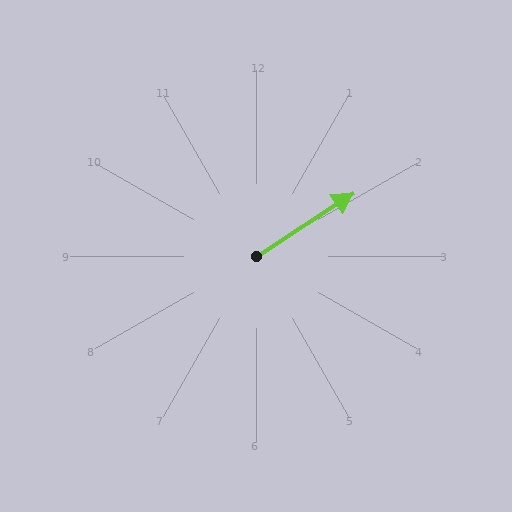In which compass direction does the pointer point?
Northeast.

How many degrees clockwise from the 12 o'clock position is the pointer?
Approximately 57 degrees.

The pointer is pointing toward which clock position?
Roughly 2 o'clock.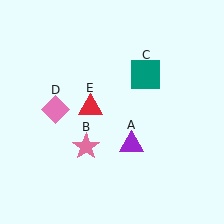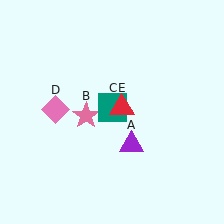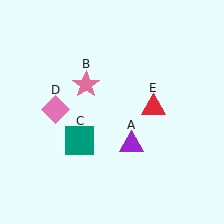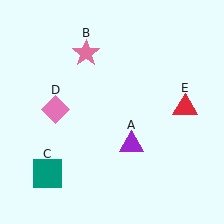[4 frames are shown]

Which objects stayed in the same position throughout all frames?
Purple triangle (object A) and pink diamond (object D) remained stationary.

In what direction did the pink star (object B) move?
The pink star (object B) moved up.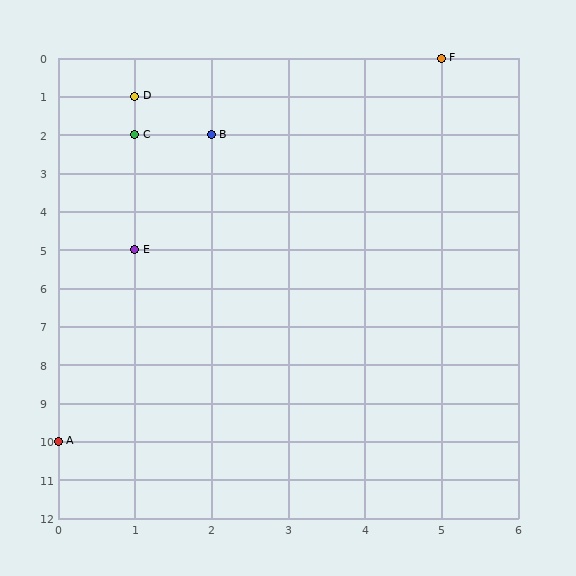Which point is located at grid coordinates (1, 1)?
Point D is at (1, 1).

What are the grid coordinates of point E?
Point E is at grid coordinates (1, 5).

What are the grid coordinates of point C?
Point C is at grid coordinates (1, 2).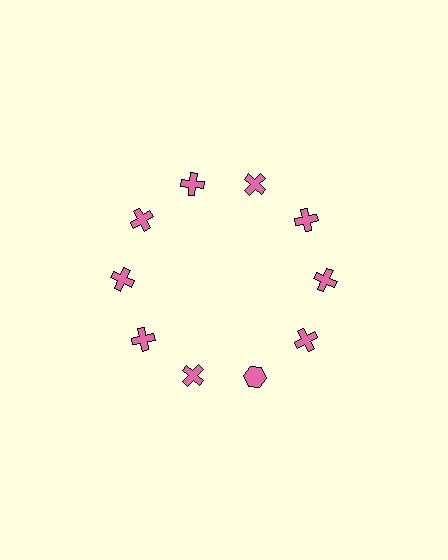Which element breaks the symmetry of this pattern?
The pink hexagon at roughly the 5 o'clock position breaks the symmetry. All other shapes are pink crosses.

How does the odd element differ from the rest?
It has a different shape: hexagon instead of cross.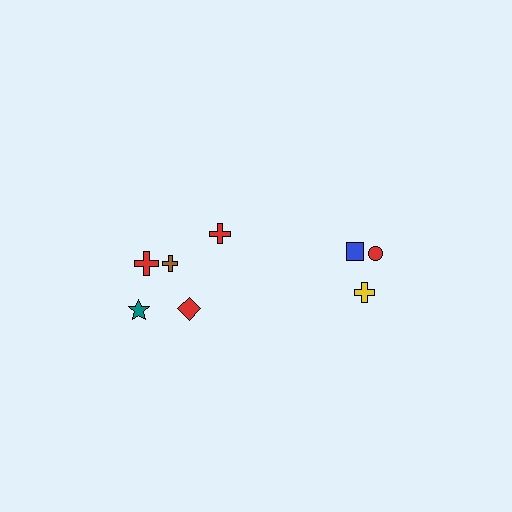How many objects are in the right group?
There are 3 objects.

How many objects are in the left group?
There are 5 objects.